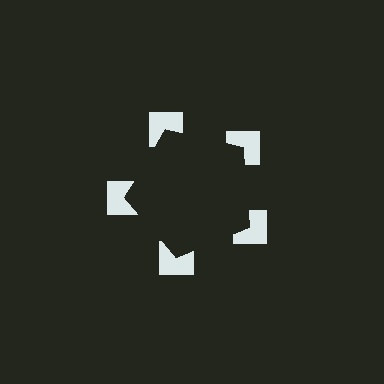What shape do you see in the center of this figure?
An illusory pentagon — its edges are inferred from the aligned wedge cuts in the notched squares, not physically drawn.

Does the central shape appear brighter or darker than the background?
It typically appears slightly darker than the background, even though no actual brightness change is drawn.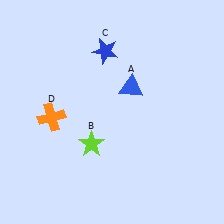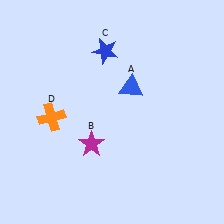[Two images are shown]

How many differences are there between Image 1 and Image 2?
There is 1 difference between the two images.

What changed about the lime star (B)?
In Image 1, B is lime. In Image 2, it changed to magenta.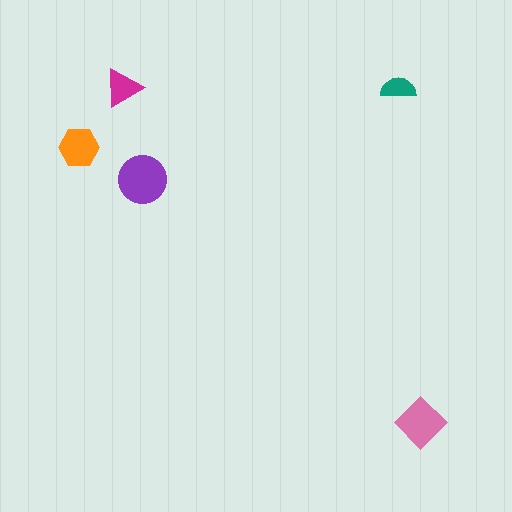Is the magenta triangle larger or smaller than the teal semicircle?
Larger.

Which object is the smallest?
The teal semicircle.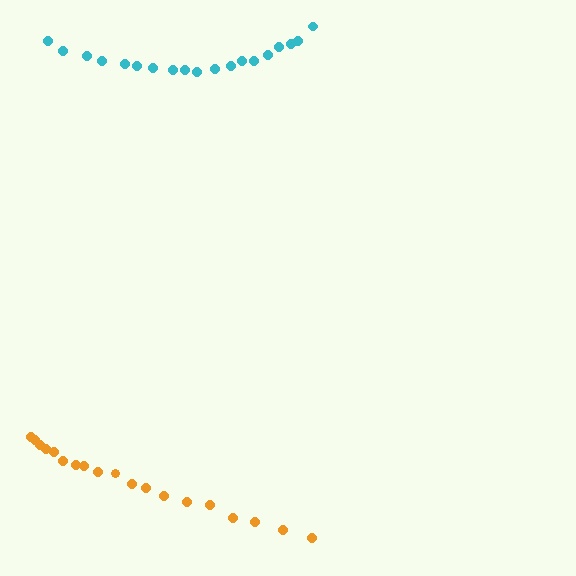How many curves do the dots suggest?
There are 2 distinct paths.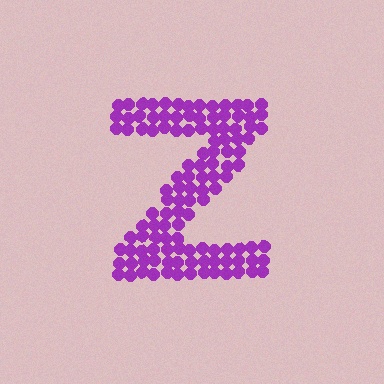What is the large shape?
The large shape is the letter Z.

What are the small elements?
The small elements are circles.